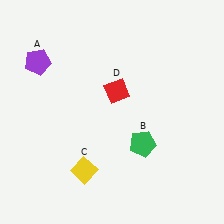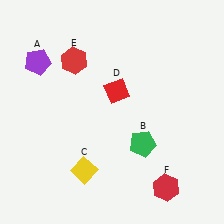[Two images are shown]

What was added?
A red hexagon (E), a red hexagon (F) were added in Image 2.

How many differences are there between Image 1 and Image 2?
There are 2 differences between the two images.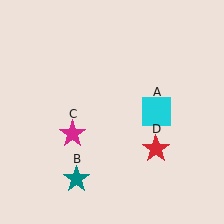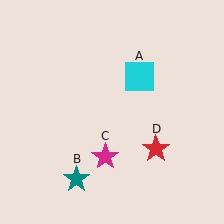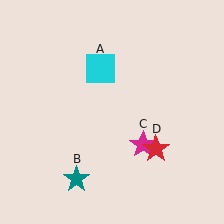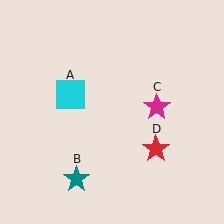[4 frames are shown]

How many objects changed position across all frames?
2 objects changed position: cyan square (object A), magenta star (object C).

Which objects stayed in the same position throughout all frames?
Teal star (object B) and red star (object D) remained stationary.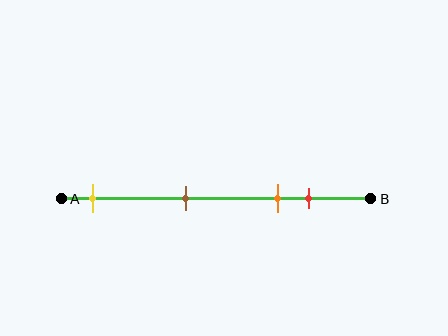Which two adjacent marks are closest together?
The orange and red marks are the closest adjacent pair.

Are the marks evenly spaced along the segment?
No, the marks are not evenly spaced.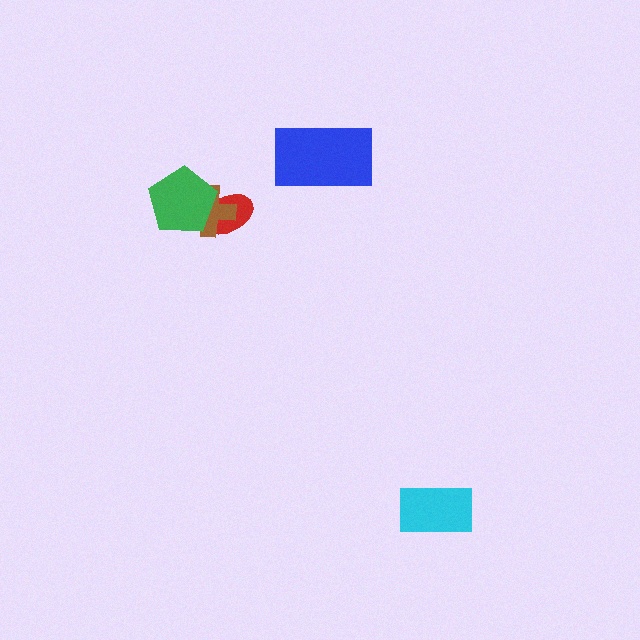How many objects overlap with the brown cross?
2 objects overlap with the brown cross.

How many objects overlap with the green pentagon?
2 objects overlap with the green pentagon.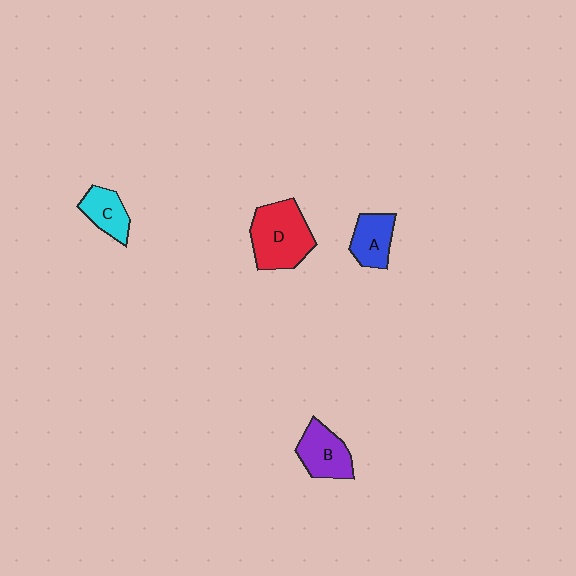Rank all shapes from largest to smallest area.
From largest to smallest: D (red), B (purple), A (blue), C (cyan).